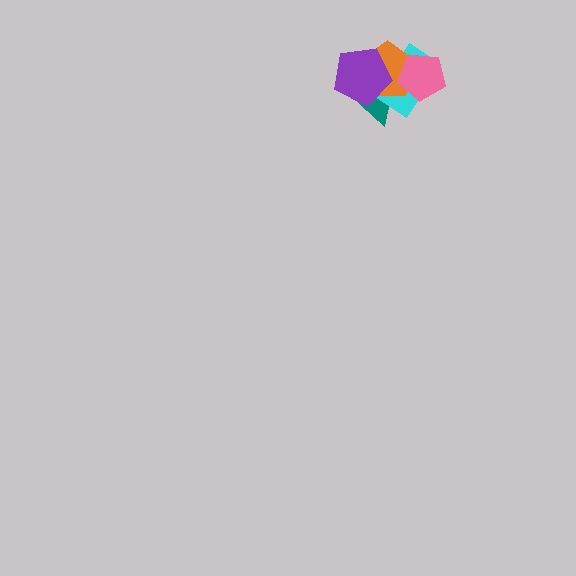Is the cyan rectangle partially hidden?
Yes, it is partially covered by another shape.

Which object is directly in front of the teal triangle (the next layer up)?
The cyan rectangle is directly in front of the teal triangle.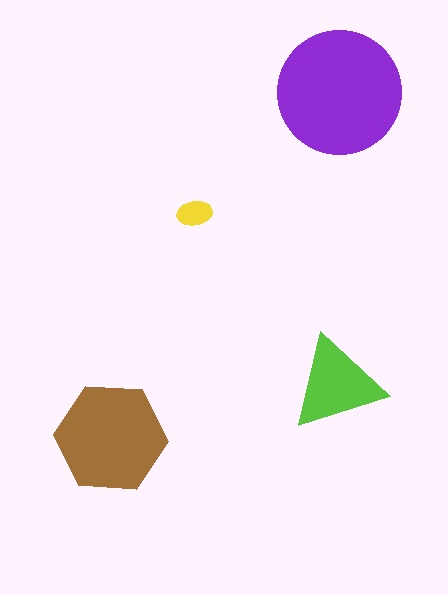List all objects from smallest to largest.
The yellow ellipse, the lime triangle, the brown hexagon, the purple circle.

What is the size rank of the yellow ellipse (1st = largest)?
4th.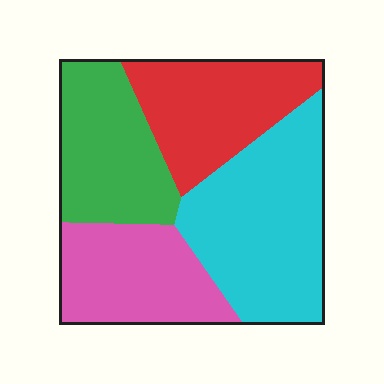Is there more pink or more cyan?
Cyan.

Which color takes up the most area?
Cyan, at roughly 35%.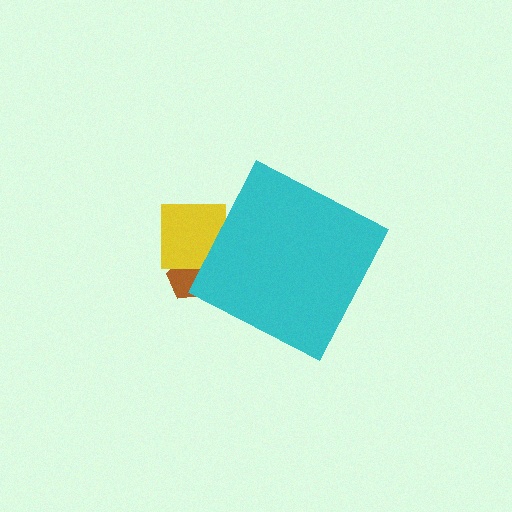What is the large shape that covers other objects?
A cyan diamond.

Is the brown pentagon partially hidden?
Yes, the brown pentagon is partially hidden behind the cyan diamond.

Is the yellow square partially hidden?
Yes, the yellow square is partially hidden behind the cyan diamond.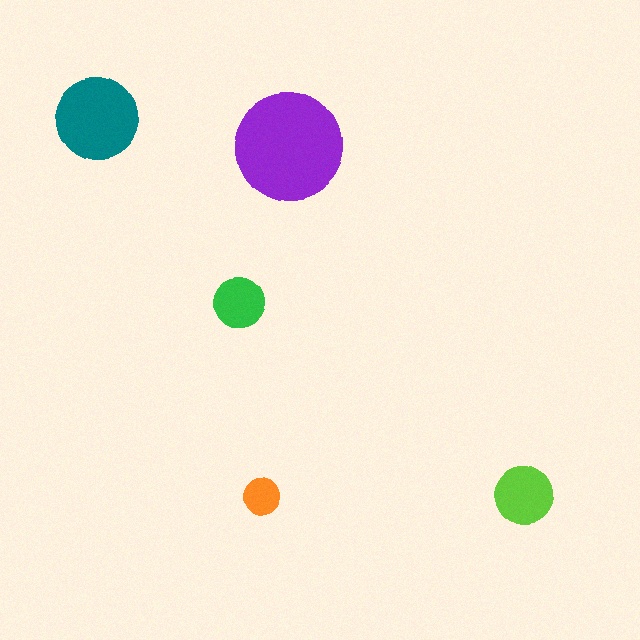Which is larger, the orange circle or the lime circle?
The lime one.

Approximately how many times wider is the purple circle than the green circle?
About 2 times wider.